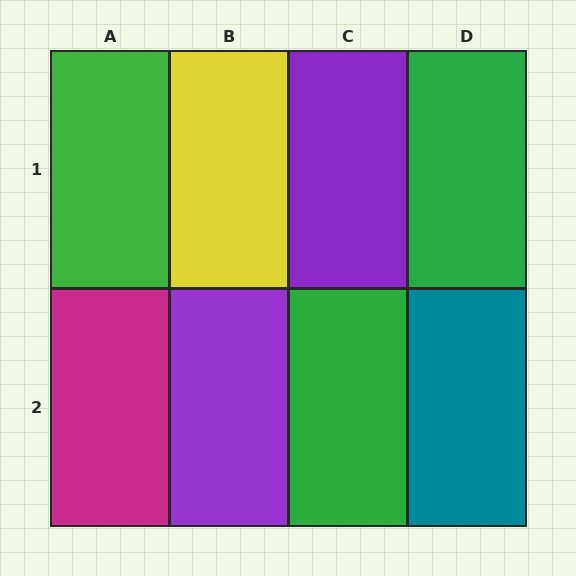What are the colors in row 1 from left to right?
Green, yellow, purple, green.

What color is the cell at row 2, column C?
Green.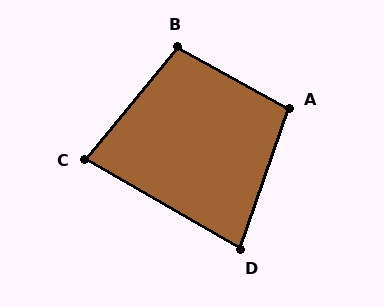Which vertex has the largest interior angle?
B, at approximately 101 degrees.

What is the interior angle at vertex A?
Approximately 100 degrees (obtuse).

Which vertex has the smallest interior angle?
D, at approximately 79 degrees.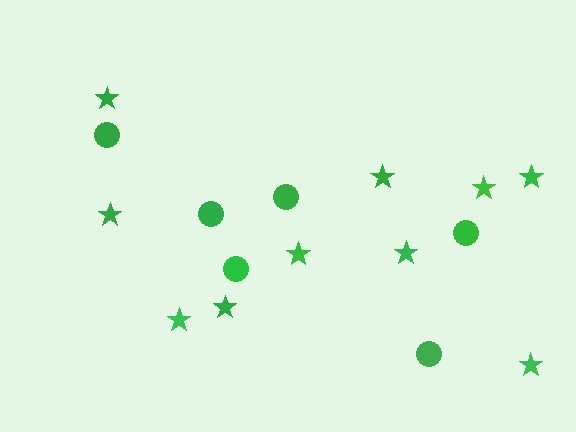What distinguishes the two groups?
There are 2 groups: one group of circles (6) and one group of stars (10).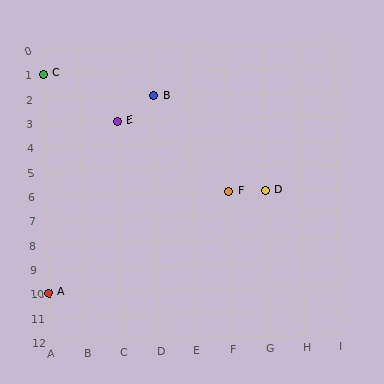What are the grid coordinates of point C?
Point C is at grid coordinates (A, 1).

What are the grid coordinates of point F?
Point F is at grid coordinates (F, 6).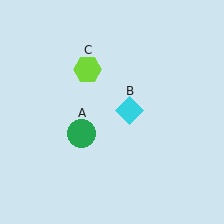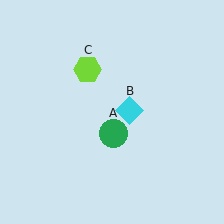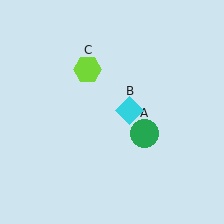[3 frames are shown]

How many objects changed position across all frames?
1 object changed position: green circle (object A).